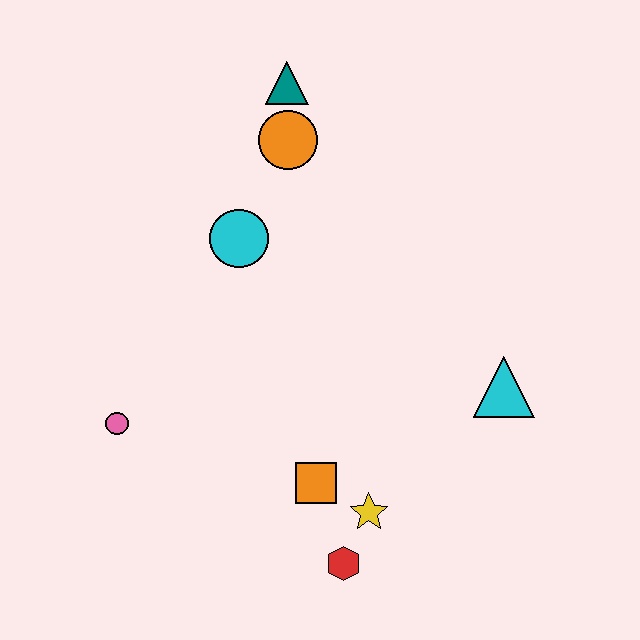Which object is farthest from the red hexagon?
The teal triangle is farthest from the red hexagon.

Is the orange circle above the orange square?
Yes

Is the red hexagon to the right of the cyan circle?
Yes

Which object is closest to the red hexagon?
The yellow star is closest to the red hexagon.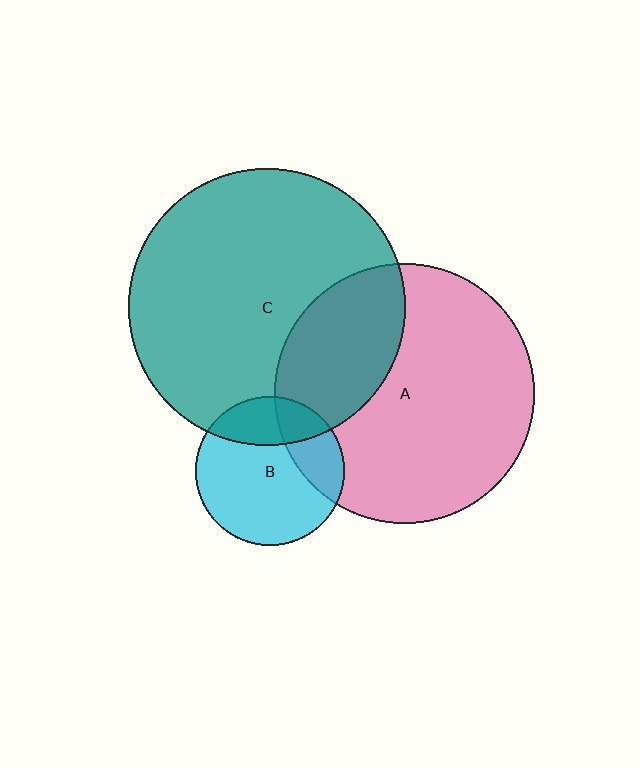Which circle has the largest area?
Circle C (teal).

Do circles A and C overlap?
Yes.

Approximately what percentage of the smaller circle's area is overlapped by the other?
Approximately 30%.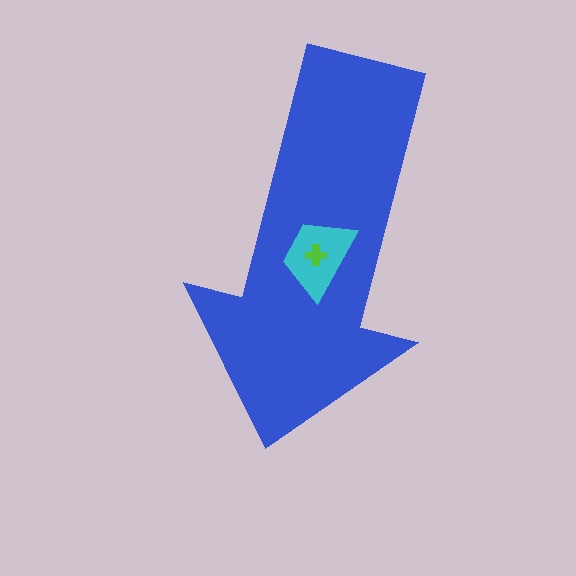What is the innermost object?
The lime cross.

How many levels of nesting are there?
3.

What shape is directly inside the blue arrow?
The cyan trapezoid.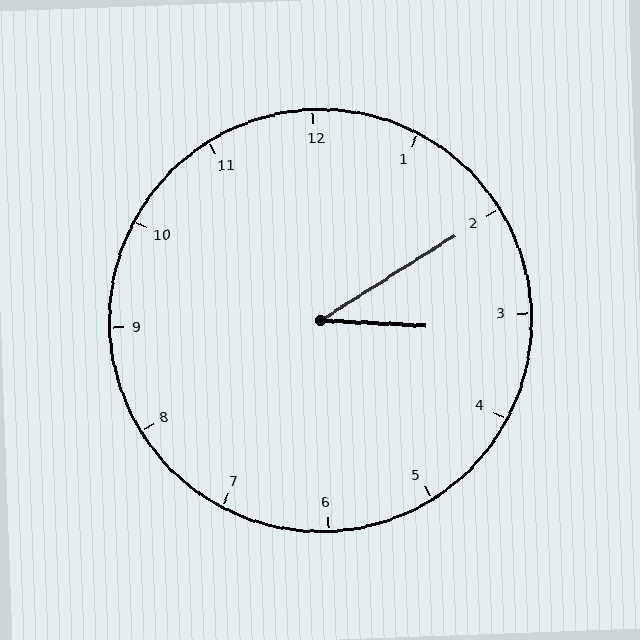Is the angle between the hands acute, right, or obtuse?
It is acute.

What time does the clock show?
3:10.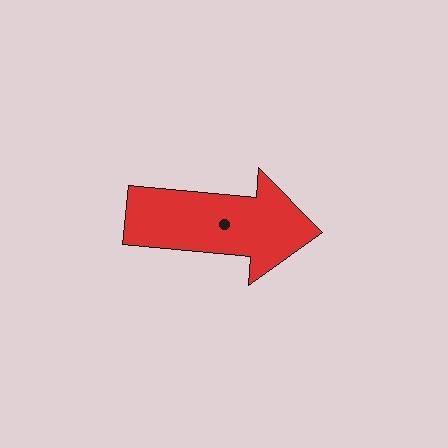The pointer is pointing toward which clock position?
Roughly 3 o'clock.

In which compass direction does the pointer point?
East.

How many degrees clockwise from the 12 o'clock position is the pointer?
Approximately 95 degrees.